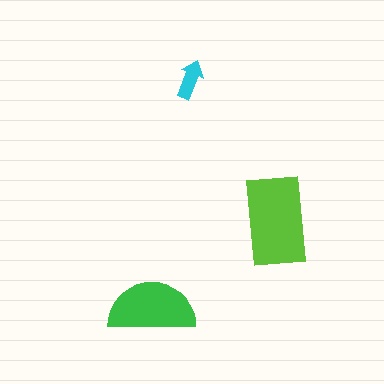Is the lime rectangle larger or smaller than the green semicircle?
Larger.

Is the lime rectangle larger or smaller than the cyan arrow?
Larger.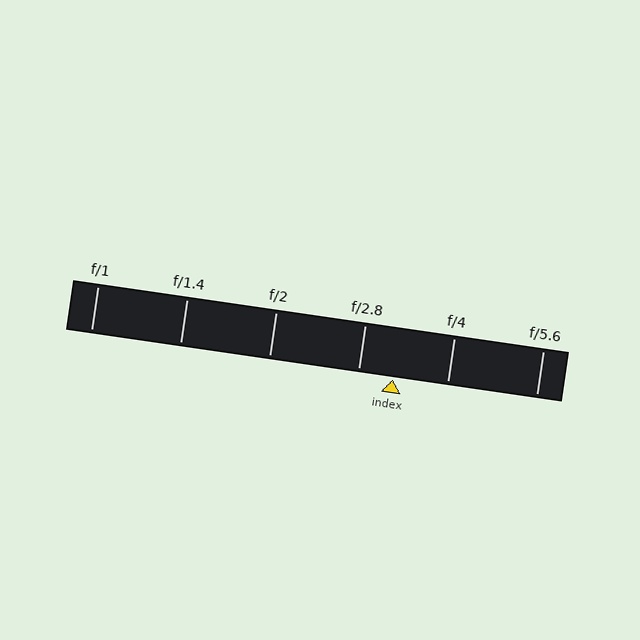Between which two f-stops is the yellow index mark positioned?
The index mark is between f/2.8 and f/4.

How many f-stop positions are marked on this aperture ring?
There are 6 f-stop positions marked.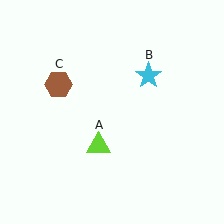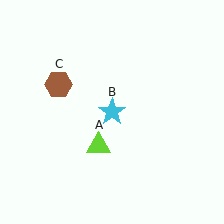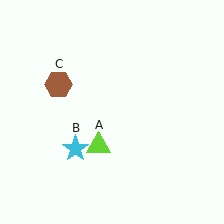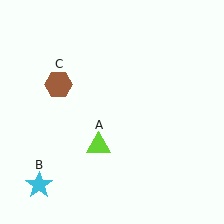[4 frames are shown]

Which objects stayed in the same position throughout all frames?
Lime triangle (object A) and brown hexagon (object C) remained stationary.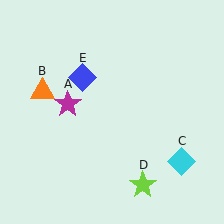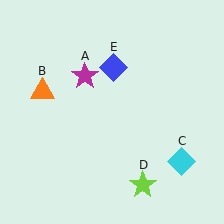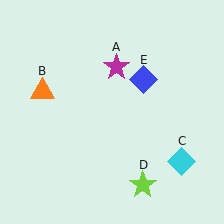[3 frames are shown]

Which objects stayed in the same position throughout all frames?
Orange triangle (object B) and cyan diamond (object C) and lime star (object D) remained stationary.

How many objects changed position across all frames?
2 objects changed position: magenta star (object A), blue diamond (object E).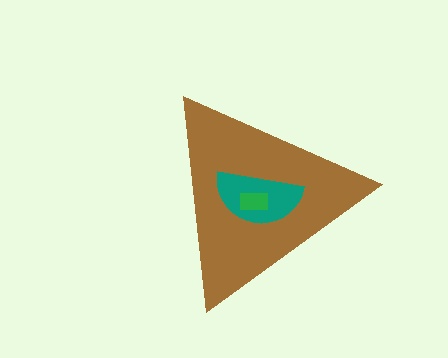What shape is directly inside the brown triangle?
The teal semicircle.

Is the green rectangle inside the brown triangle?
Yes.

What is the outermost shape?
The brown triangle.